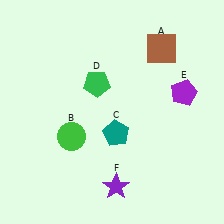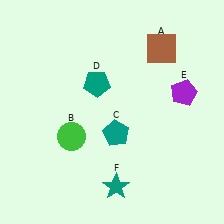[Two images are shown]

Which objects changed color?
D changed from green to teal. F changed from purple to teal.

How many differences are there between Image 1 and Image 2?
There are 2 differences between the two images.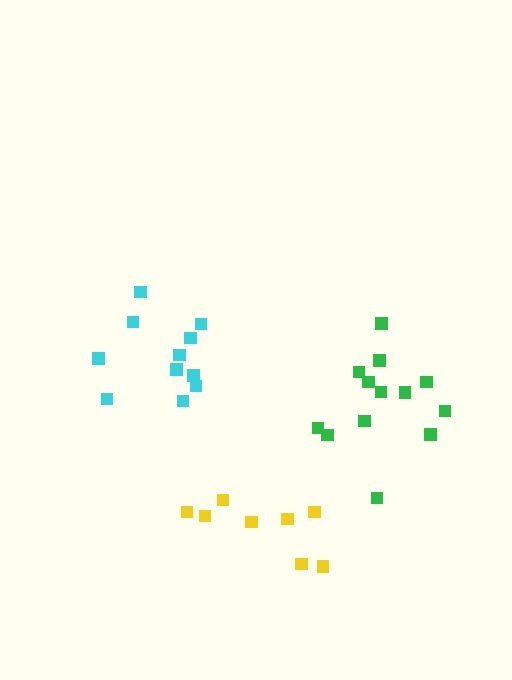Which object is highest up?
The cyan cluster is topmost.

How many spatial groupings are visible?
There are 3 spatial groupings.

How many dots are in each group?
Group 1: 11 dots, Group 2: 8 dots, Group 3: 13 dots (32 total).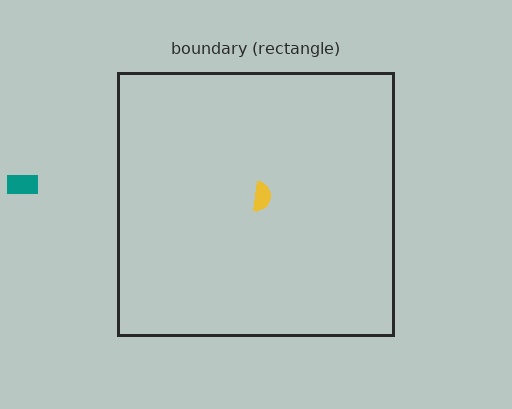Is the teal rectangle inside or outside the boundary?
Outside.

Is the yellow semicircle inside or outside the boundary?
Inside.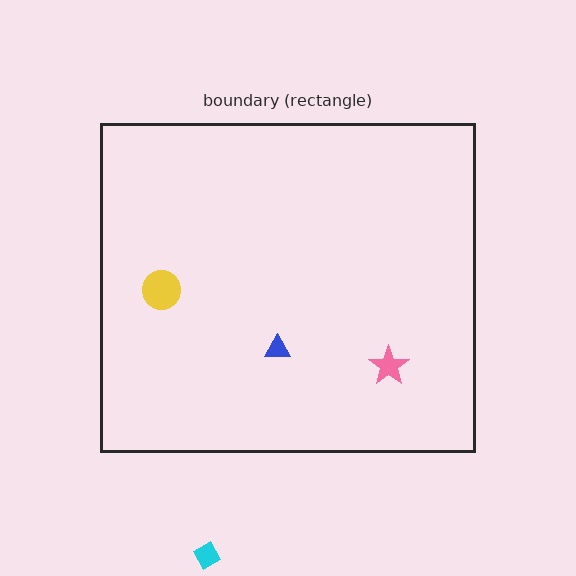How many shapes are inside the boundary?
3 inside, 1 outside.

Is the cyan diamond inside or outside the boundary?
Outside.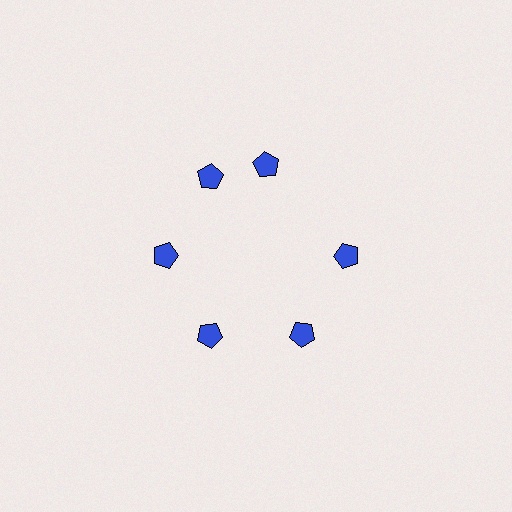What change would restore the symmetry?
The symmetry would be restored by rotating it back into even spacing with its neighbors so that all 6 pentagons sit at equal angles and equal distance from the center.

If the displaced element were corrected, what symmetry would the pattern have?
It would have 6-fold rotational symmetry — the pattern would map onto itself every 60 degrees.